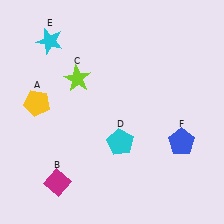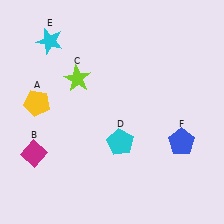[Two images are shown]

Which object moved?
The magenta diamond (B) moved up.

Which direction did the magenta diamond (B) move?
The magenta diamond (B) moved up.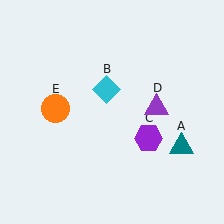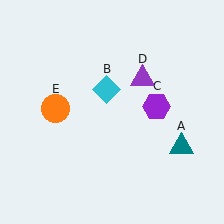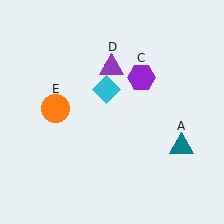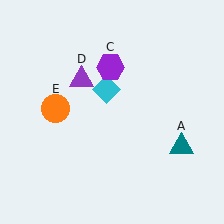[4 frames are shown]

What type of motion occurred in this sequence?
The purple hexagon (object C), purple triangle (object D) rotated counterclockwise around the center of the scene.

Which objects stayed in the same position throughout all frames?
Teal triangle (object A) and cyan diamond (object B) and orange circle (object E) remained stationary.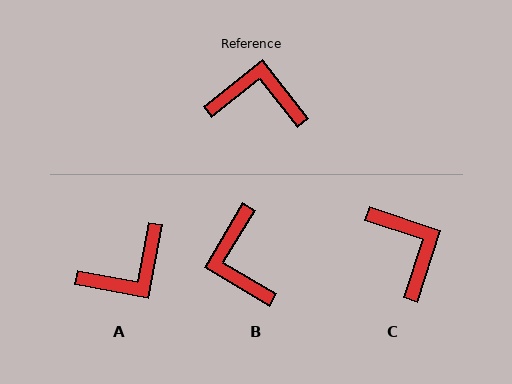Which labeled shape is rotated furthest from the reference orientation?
A, about 139 degrees away.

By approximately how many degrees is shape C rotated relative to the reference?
Approximately 56 degrees clockwise.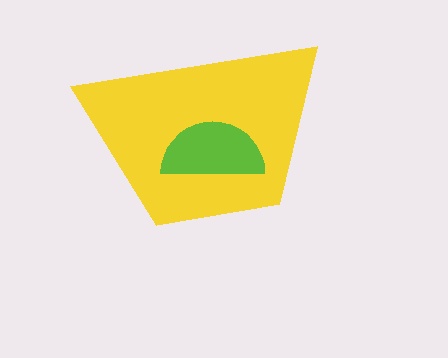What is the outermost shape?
The yellow trapezoid.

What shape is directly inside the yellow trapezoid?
The lime semicircle.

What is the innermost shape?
The lime semicircle.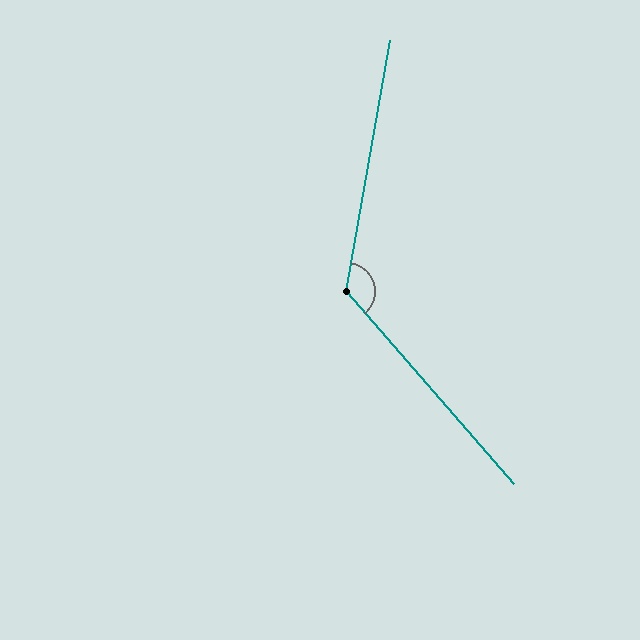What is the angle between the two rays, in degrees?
Approximately 129 degrees.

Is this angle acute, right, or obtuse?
It is obtuse.